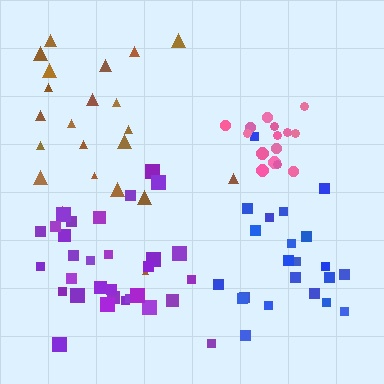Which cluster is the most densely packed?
Pink.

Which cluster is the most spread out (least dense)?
Brown.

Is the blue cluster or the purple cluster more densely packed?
Purple.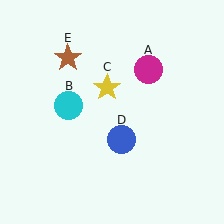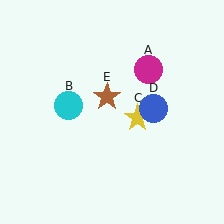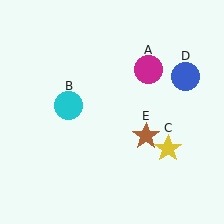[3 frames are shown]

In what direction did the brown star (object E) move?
The brown star (object E) moved down and to the right.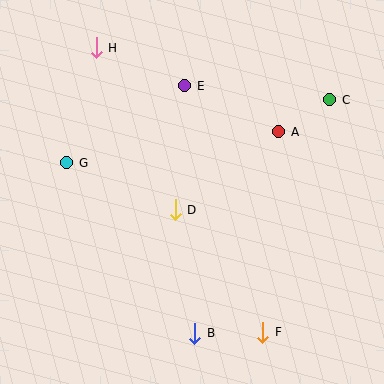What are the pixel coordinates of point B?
Point B is at (195, 333).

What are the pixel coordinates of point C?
Point C is at (330, 100).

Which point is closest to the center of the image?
Point D at (175, 210) is closest to the center.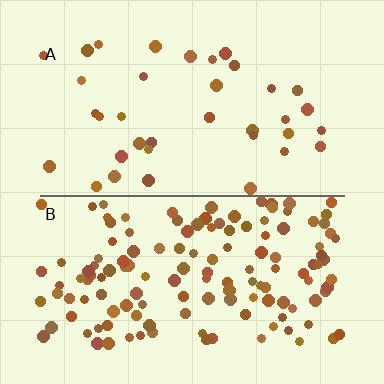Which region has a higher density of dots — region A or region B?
B (the bottom).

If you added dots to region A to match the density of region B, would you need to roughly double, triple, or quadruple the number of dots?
Approximately quadruple.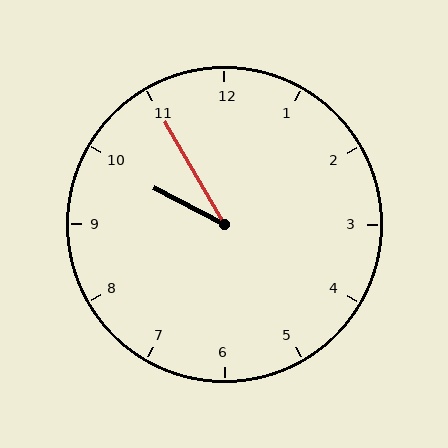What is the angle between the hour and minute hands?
Approximately 32 degrees.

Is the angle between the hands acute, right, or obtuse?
It is acute.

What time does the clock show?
9:55.